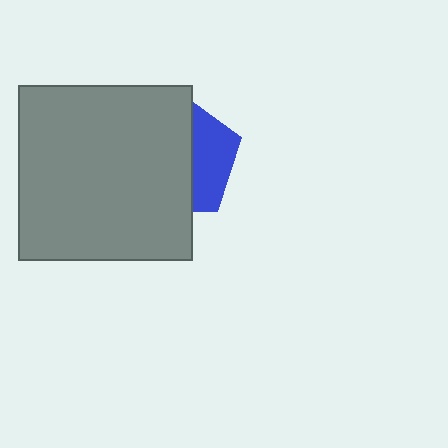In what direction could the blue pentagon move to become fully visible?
The blue pentagon could move right. That would shift it out from behind the gray square entirely.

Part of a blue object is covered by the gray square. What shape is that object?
It is a pentagon.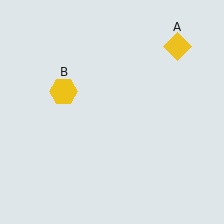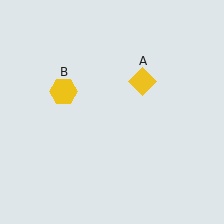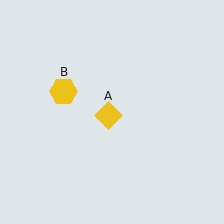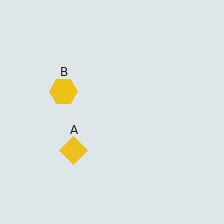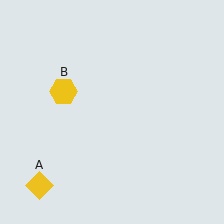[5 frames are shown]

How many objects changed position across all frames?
1 object changed position: yellow diamond (object A).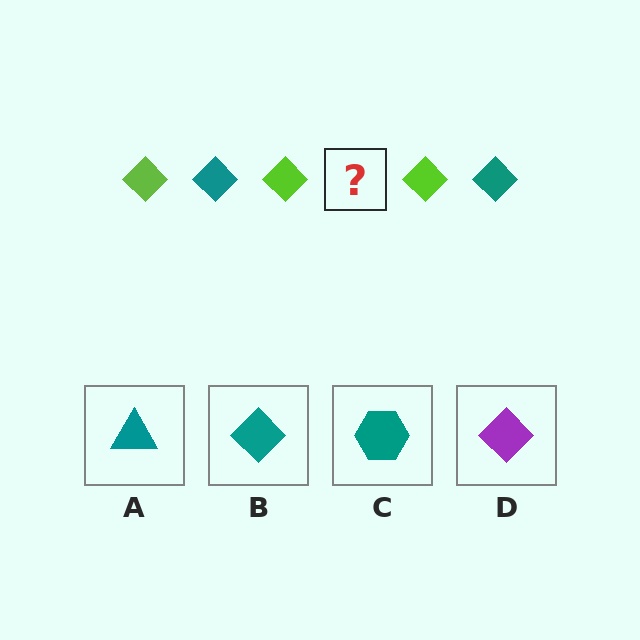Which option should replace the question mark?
Option B.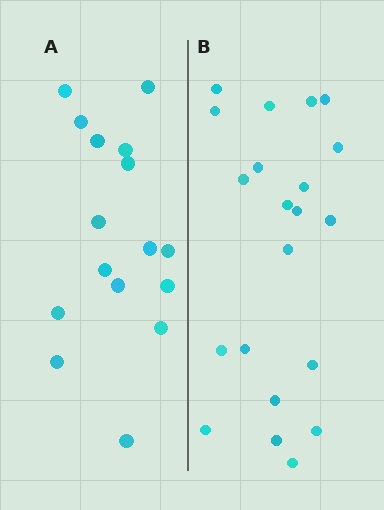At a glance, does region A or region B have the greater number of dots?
Region B (the right region) has more dots.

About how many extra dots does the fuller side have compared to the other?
Region B has about 5 more dots than region A.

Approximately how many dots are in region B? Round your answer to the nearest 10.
About 20 dots. (The exact count is 21, which rounds to 20.)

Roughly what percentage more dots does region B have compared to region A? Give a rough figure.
About 30% more.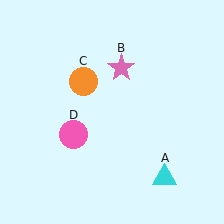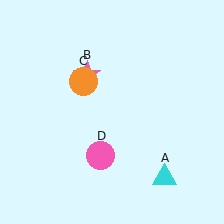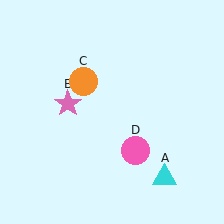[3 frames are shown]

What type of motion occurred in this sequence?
The pink star (object B), pink circle (object D) rotated counterclockwise around the center of the scene.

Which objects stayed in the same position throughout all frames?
Cyan triangle (object A) and orange circle (object C) remained stationary.